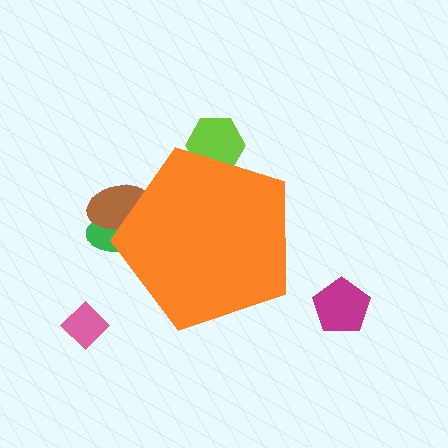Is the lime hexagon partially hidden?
Yes, the lime hexagon is partially hidden behind the orange pentagon.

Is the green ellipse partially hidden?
Yes, the green ellipse is partially hidden behind the orange pentagon.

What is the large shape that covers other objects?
An orange pentagon.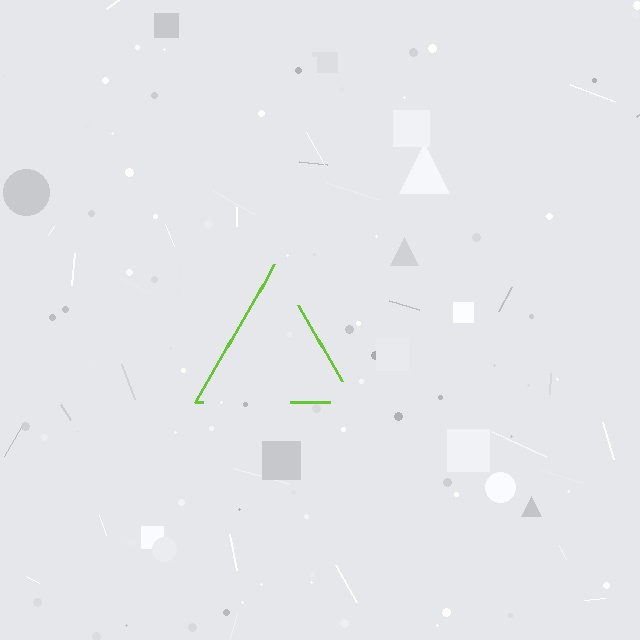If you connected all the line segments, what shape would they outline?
They would outline a triangle.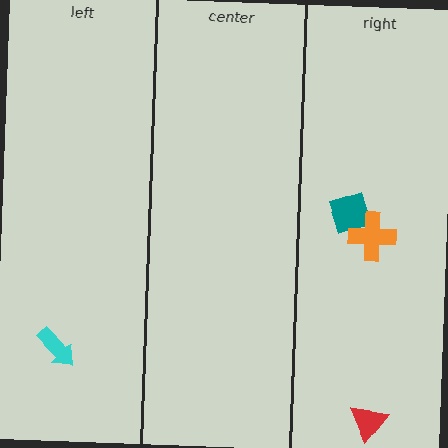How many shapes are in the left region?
1.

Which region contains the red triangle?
The right region.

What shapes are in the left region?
The cyan arrow.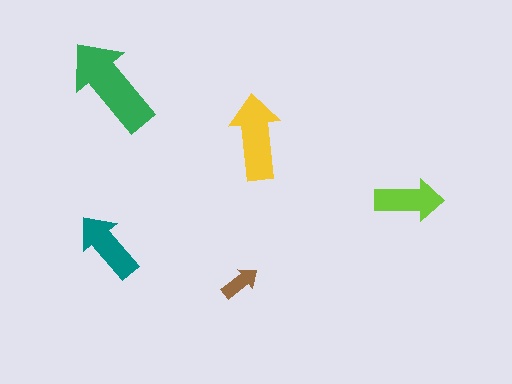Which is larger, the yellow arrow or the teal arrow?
The yellow one.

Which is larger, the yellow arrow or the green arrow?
The green one.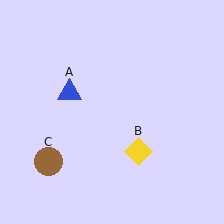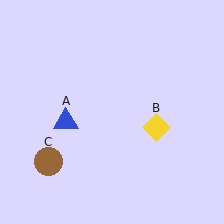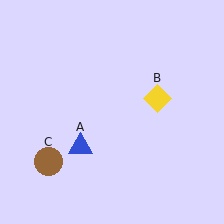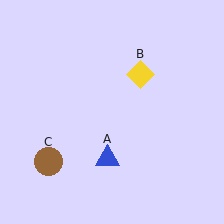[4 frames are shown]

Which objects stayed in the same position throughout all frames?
Brown circle (object C) remained stationary.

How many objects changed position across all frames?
2 objects changed position: blue triangle (object A), yellow diamond (object B).